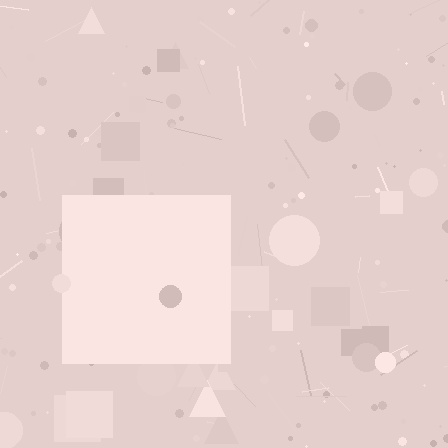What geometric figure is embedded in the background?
A square is embedded in the background.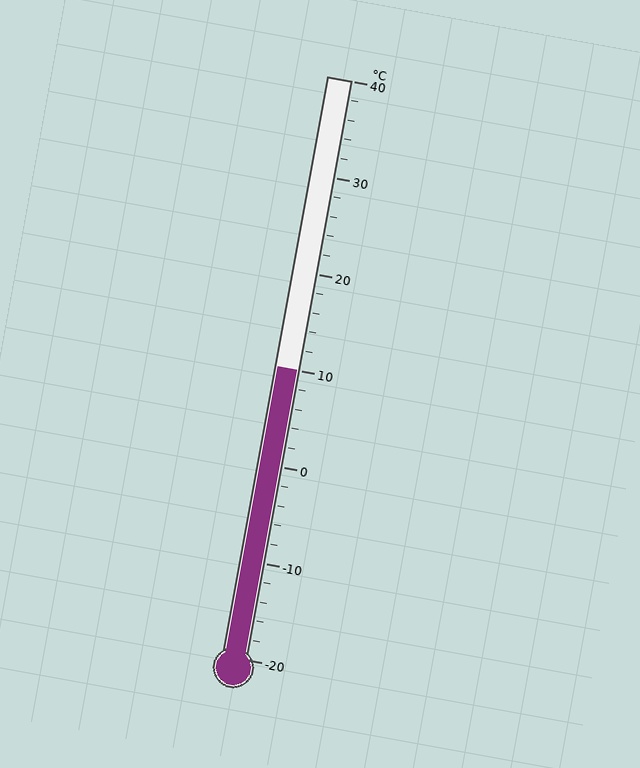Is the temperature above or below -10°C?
The temperature is above -10°C.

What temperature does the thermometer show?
The thermometer shows approximately 10°C.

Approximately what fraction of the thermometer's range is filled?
The thermometer is filled to approximately 50% of its range.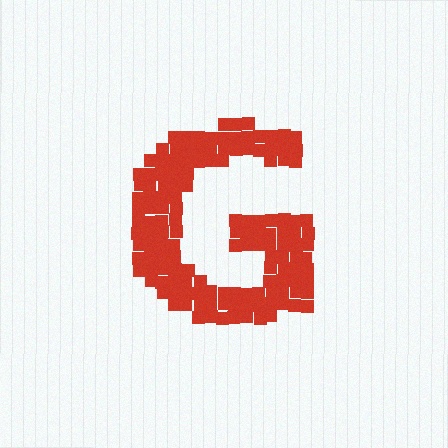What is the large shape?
The large shape is the letter G.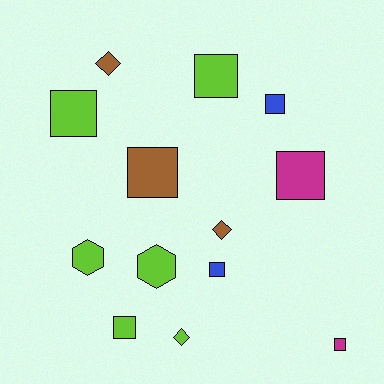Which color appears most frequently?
Lime, with 6 objects.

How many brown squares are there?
There is 1 brown square.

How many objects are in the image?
There are 13 objects.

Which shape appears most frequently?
Square, with 8 objects.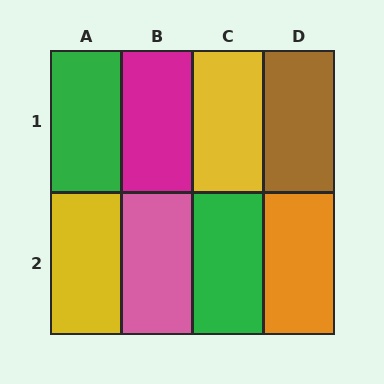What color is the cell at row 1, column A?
Green.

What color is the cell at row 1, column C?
Yellow.